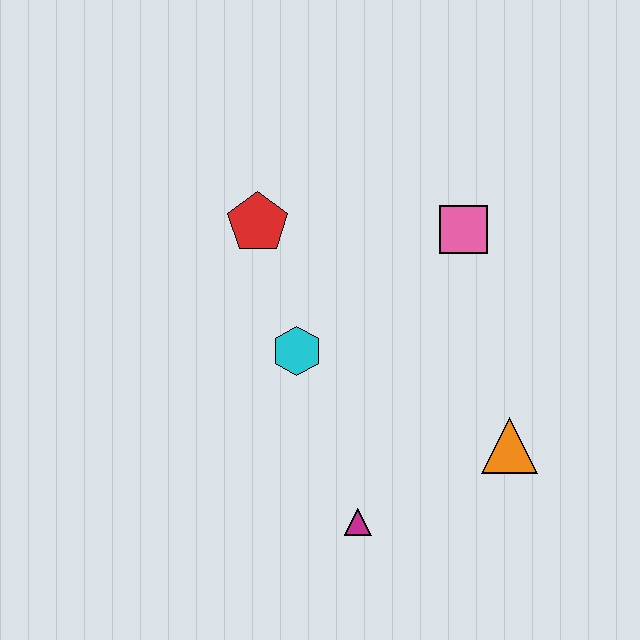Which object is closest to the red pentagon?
The cyan hexagon is closest to the red pentagon.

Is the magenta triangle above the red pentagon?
No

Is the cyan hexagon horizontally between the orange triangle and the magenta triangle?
No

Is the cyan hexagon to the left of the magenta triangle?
Yes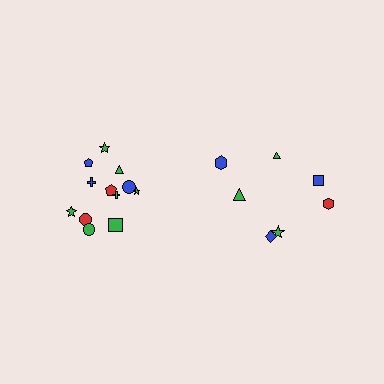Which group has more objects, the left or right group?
The left group.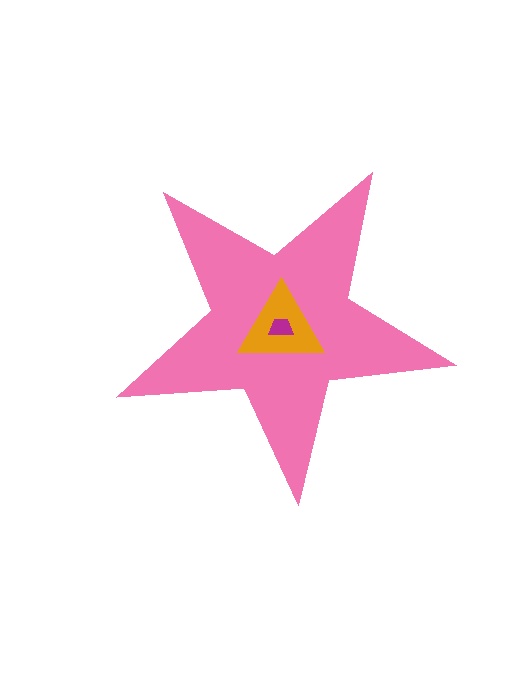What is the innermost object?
The magenta trapezoid.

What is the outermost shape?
The pink star.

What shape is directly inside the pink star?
The orange triangle.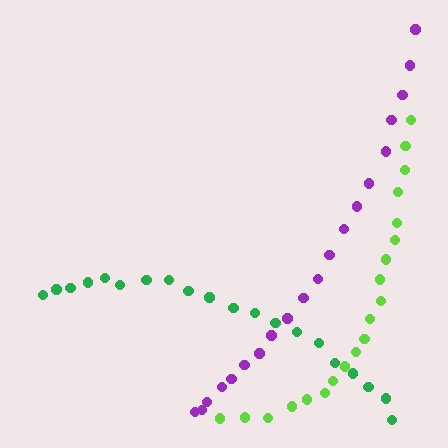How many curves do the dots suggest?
There are 3 distinct paths.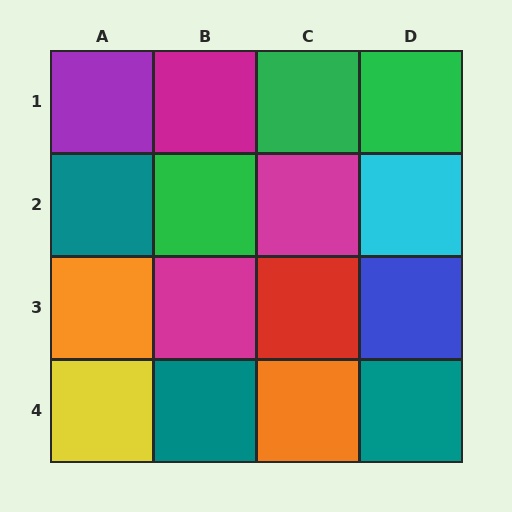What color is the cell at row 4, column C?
Orange.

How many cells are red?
1 cell is red.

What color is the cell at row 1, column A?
Purple.